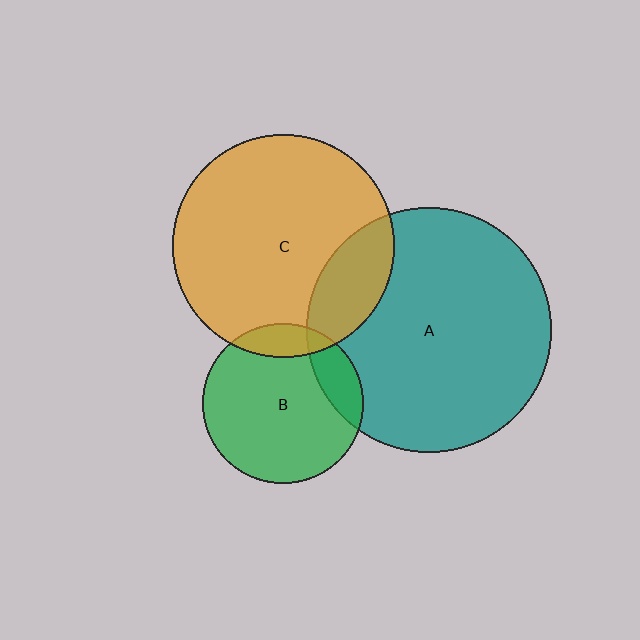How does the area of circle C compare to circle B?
Approximately 1.9 times.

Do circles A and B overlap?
Yes.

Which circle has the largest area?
Circle A (teal).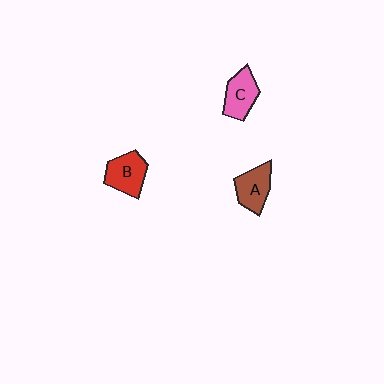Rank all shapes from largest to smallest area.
From largest to smallest: B (red), A (brown), C (pink).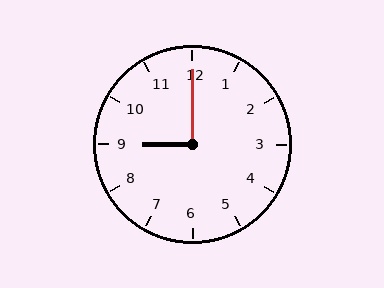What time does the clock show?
9:00.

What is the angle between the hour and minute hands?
Approximately 90 degrees.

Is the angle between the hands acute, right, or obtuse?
It is right.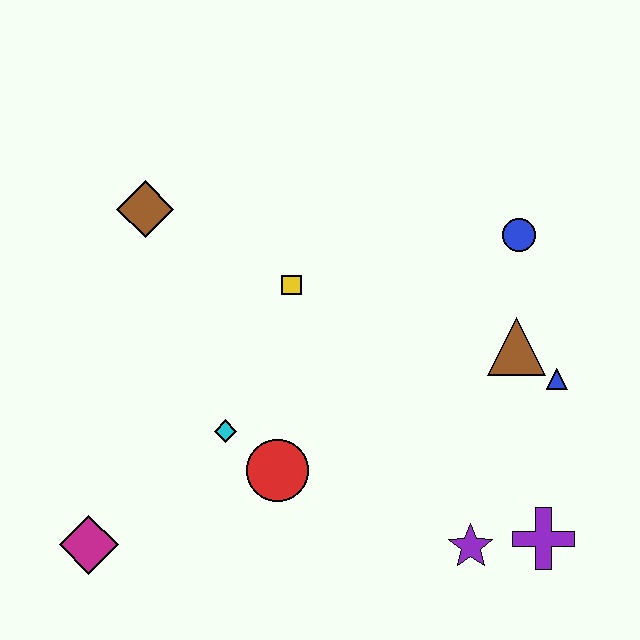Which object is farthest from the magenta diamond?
The blue circle is farthest from the magenta diamond.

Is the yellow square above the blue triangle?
Yes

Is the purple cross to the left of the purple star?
No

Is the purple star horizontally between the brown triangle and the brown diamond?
Yes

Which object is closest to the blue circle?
The brown triangle is closest to the blue circle.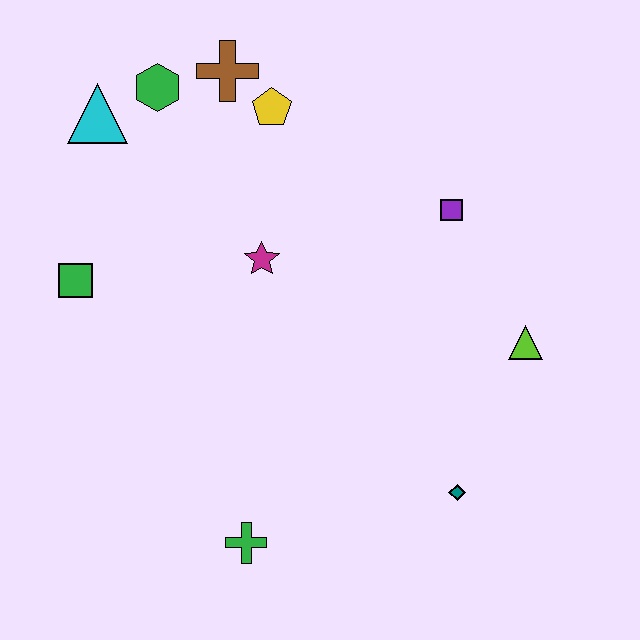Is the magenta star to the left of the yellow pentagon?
Yes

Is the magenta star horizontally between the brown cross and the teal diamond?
Yes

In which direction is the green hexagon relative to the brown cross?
The green hexagon is to the left of the brown cross.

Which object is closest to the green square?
The cyan triangle is closest to the green square.